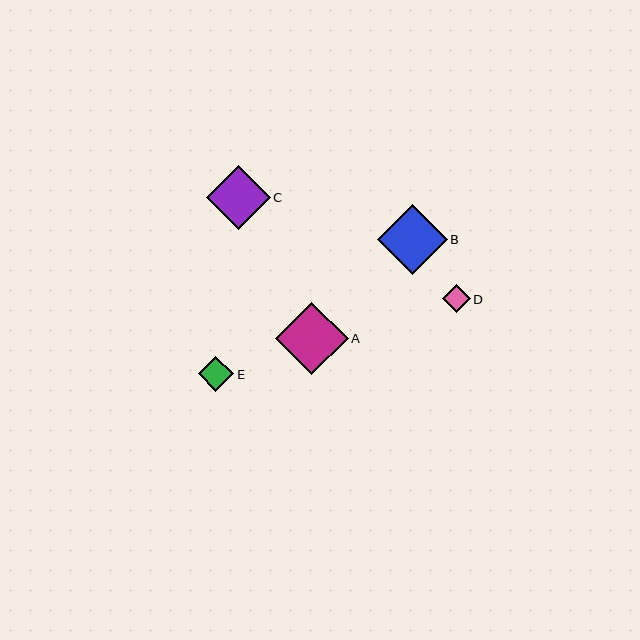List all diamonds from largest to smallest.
From largest to smallest: A, B, C, E, D.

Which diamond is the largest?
Diamond A is the largest with a size of approximately 72 pixels.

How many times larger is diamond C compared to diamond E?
Diamond C is approximately 1.8 times the size of diamond E.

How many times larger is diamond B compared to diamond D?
Diamond B is approximately 2.5 times the size of diamond D.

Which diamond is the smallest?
Diamond D is the smallest with a size of approximately 28 pixels.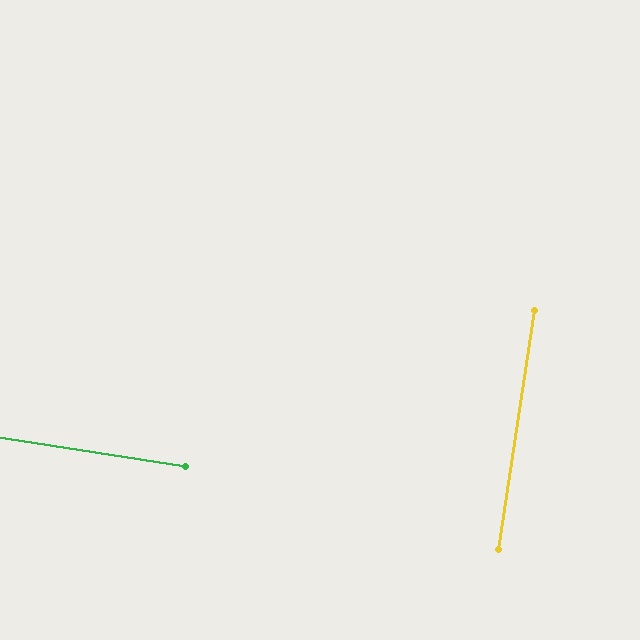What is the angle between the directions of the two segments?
Approximately 89 degrees.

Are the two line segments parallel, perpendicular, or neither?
Perpendicular — they meet at approximately 89°.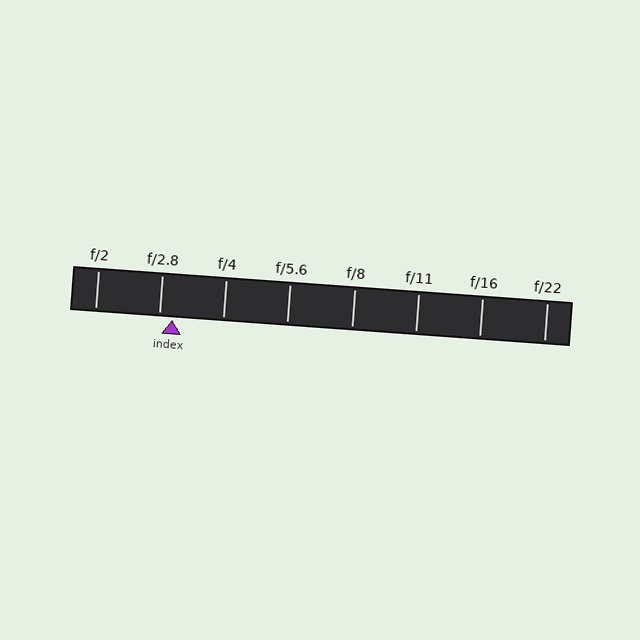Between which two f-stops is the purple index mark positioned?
The index mark is between f/2.8 and f/4.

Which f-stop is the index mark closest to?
The index mark is closest to f/2.8.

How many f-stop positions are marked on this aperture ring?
There are 8 f-stop positions marked.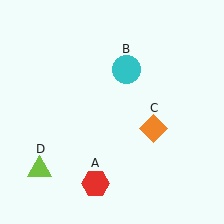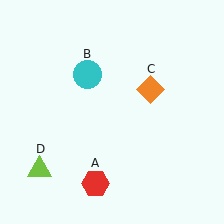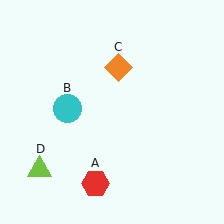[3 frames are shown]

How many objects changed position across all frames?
2 objects changed position: cyan circle (object B), orange diamond (object C).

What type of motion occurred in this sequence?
The cyan circle (object B), orange diamond (object C) rotated counterclockwise around the center of the scene.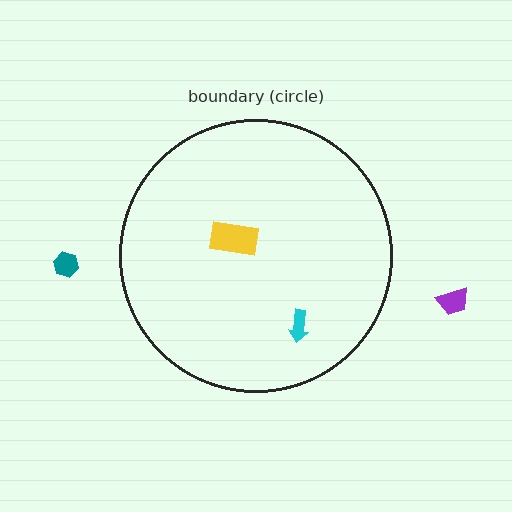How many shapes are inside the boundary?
2 inside, 2 outside.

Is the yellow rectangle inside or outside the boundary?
Inside.